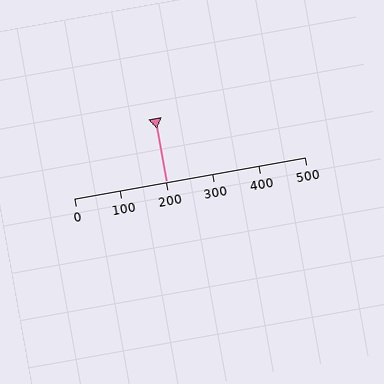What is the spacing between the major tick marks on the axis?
The major ticks are spaced 100 apart.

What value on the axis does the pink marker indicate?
The marker indicates approximately 200.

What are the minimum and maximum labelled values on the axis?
The axis runs from 0 to 500.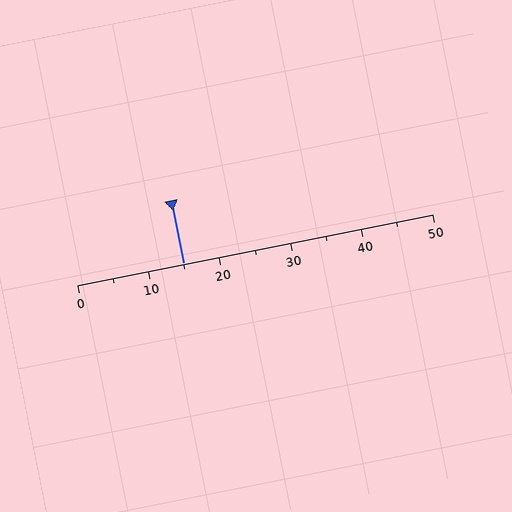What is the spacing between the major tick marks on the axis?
The major ticks are spaced 10 apart.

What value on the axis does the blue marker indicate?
The marker indicates approximately 15.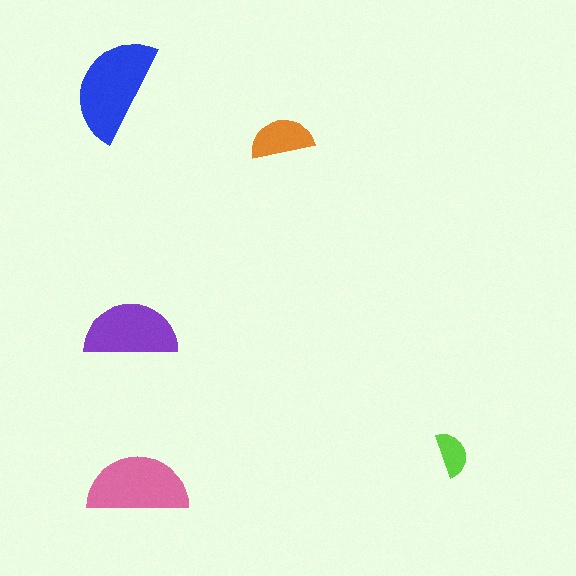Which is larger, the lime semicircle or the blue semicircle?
The blue one.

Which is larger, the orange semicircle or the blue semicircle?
The blue one.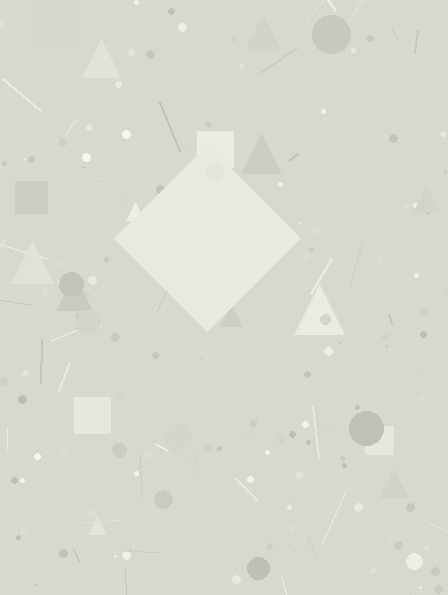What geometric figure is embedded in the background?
A diamond is embedded in the background.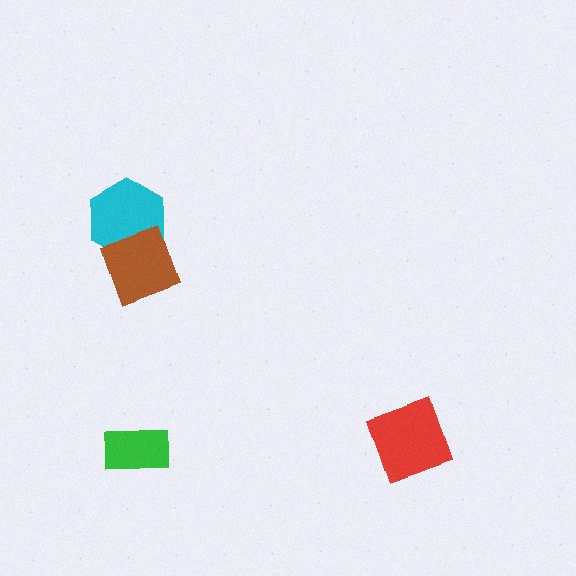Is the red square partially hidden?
No, no other shape covers it.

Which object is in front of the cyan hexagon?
The brown diamond is in front of the cyan hexagon.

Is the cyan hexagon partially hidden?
Yes, it is partially covered by another shape.